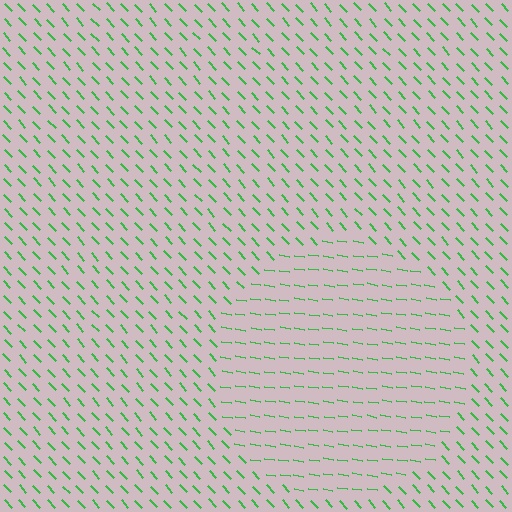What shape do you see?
I see a circle.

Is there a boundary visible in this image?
Yes, there is a texture boundary formed by a change in line orientation.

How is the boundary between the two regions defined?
The boundary is defined purely by a change in line orientation (approximately 38 degrees difference). All lines are the same color and thickness.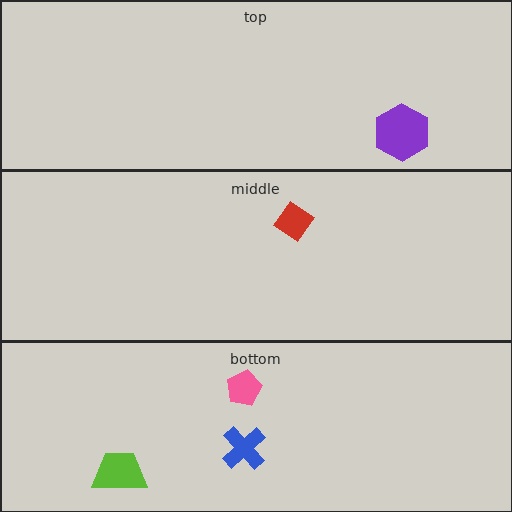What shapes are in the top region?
The purple hexagon.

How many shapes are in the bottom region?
3.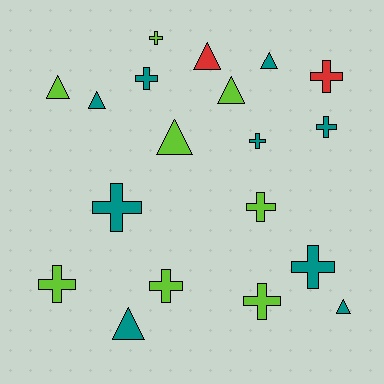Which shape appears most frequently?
Cross, with 11 objects.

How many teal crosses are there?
There are 5 teal crosses.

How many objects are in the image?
There are 19 objects.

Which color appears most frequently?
Teal, with 9 objects.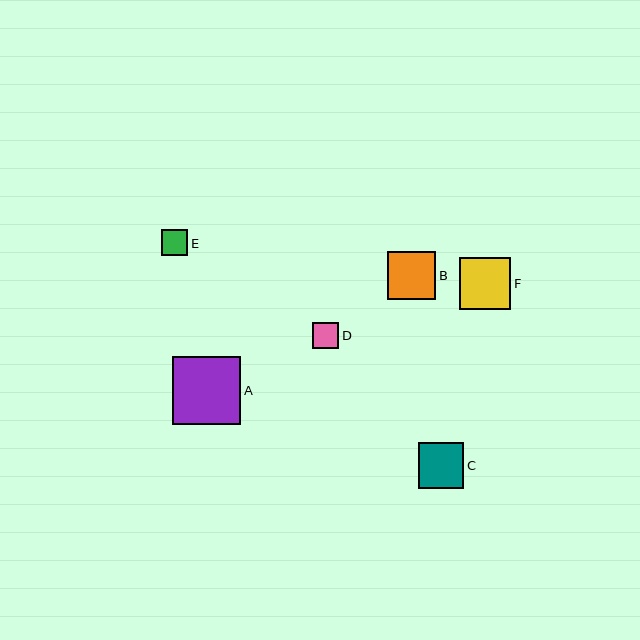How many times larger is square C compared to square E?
Square C is approximately 1.8 times the size of square E.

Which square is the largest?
Square A is the largest with a size of approximately 68 pixels.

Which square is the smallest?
Square E is the smallest with a size of approximately 26 pixels.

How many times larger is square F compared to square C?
Square F is approximately 1.1 times the size of square C.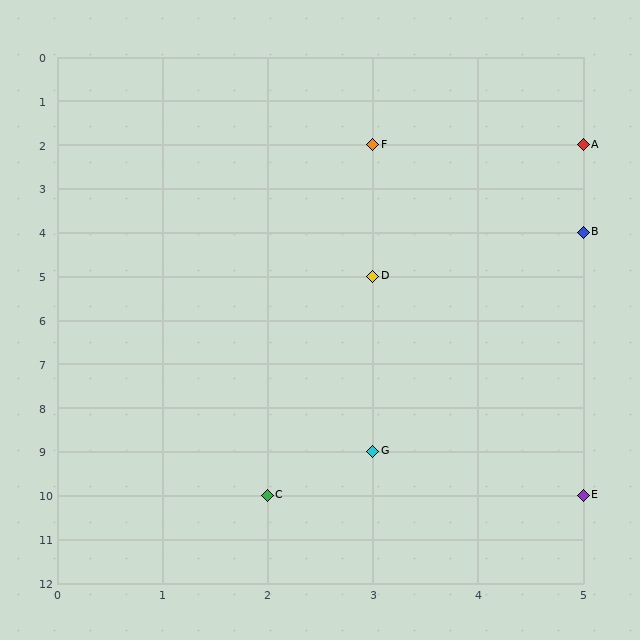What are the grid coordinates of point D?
Point D is at grid coordinates (3, 5).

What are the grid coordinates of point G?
Point G is at grid coordinates (3, 9).